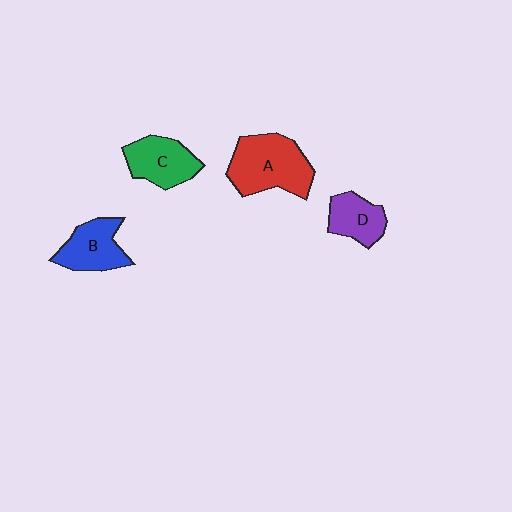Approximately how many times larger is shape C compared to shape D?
Approximately 1.3 times.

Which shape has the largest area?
Shape A (red).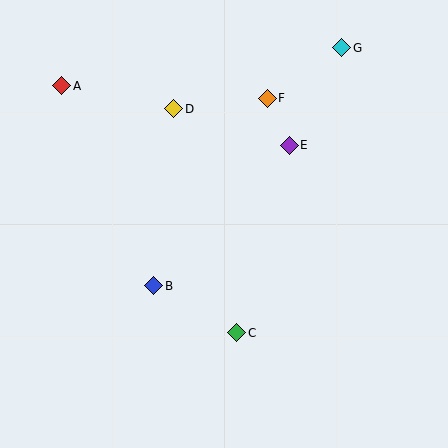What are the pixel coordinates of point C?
Point C is at (237, 333).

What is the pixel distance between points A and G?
The distance between A and G is 283 pixels.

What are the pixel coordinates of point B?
Point B is at (154, 286).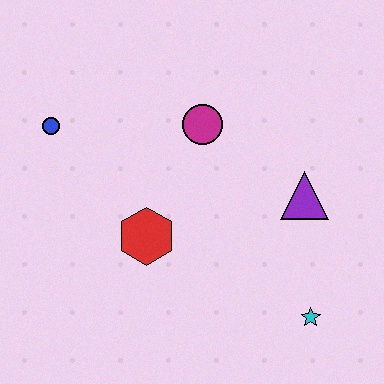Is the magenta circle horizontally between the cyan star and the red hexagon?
Yes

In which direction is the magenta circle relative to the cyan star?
The magenta circle is above the cyan star.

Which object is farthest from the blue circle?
The cyan star is farthest from the blue circle.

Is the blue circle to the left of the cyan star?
Yes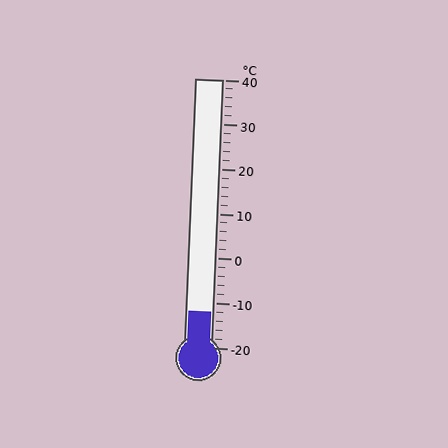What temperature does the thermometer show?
The thermometer shows approximately -12°C.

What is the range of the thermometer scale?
The thermometer scale ranges from -20°C to 40°C.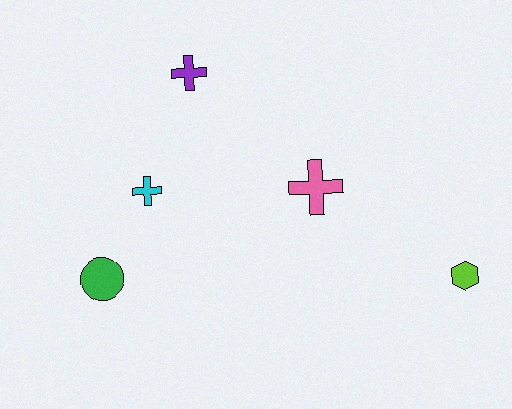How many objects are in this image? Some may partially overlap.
There are 5 objects.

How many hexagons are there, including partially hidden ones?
There is 1 hexagon.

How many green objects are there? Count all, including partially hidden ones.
There is 1 green object.